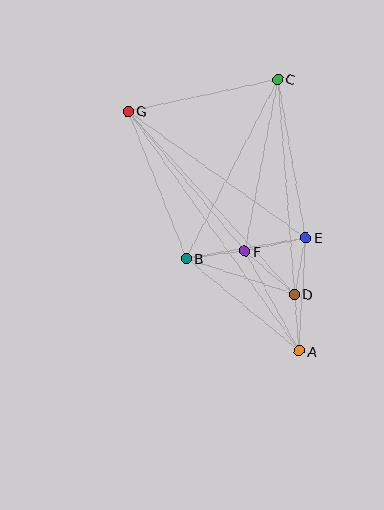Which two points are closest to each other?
Points A and D are closest to each other.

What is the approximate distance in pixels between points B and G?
The distance between B and G is approximately 158 pixels.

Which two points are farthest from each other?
Points A and G are farthest from each other.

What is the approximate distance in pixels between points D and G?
The distance between D and G is approximately 247 pixels.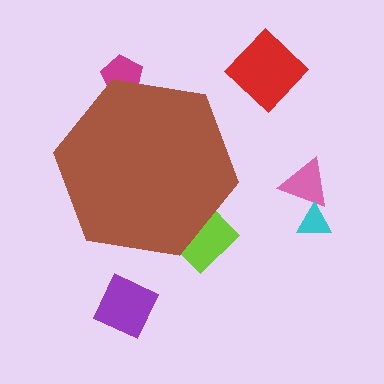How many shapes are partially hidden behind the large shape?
2 shapes are partially hidden.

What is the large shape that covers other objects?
A brown hexagon.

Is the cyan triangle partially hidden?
No, the cyan triangle is fully visible.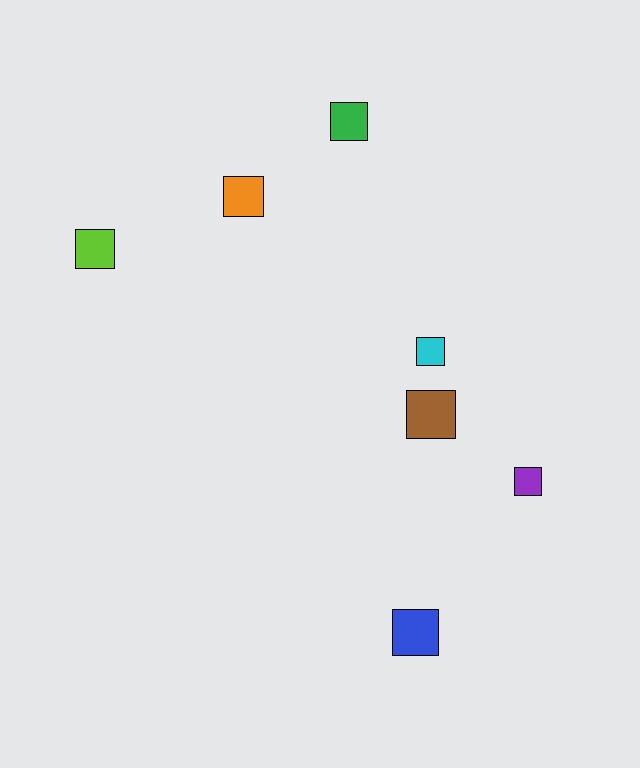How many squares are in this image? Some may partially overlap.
There are 7 squares.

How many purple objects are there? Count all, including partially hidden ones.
There is 1 purple object.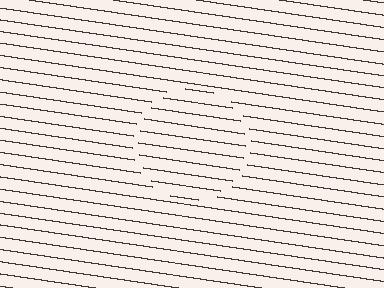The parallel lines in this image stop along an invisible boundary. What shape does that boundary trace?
An illusory circle. The interior of the shape contains the same grating, shifted by half a period — the contour is defined by the phase discontinuity where line-ends from the inner and outer gratings abut.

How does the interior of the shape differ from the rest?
The interior of the shape contains the same grating, shifted by half a period — the contour is defined by the phase discontinuity where line-ends from the inner and outer gratings abut.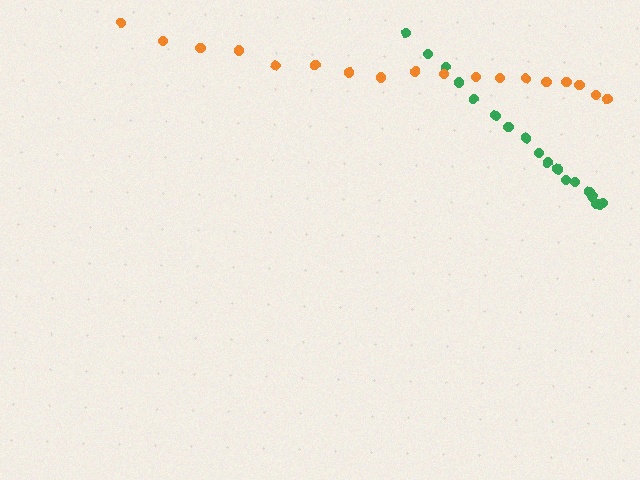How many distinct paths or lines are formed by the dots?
There are 2 distinct paths.